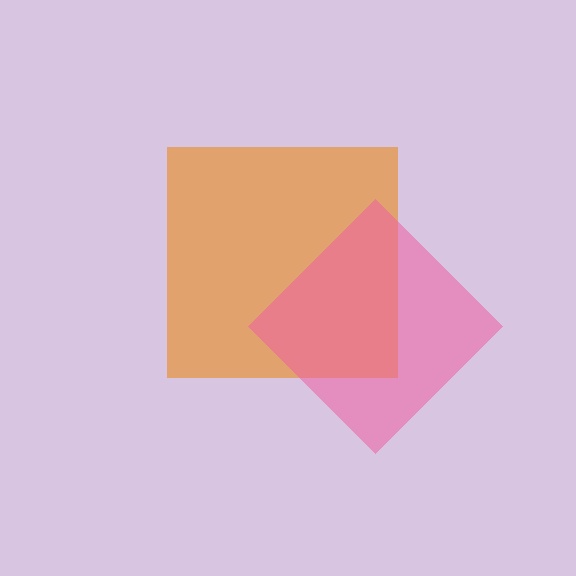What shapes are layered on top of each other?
The layered shapes are: an orange square, a pink diamond.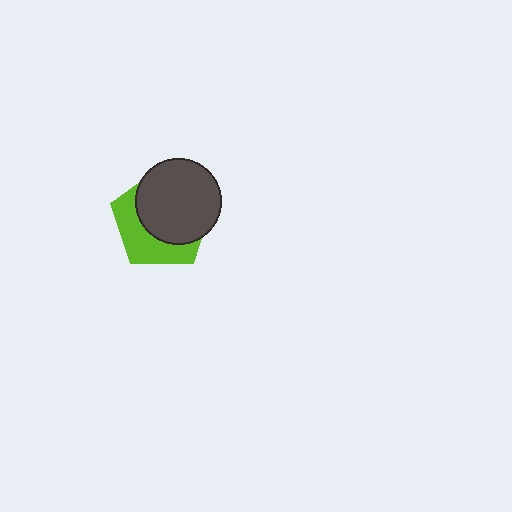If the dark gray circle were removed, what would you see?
You would see the complete lime pentagon.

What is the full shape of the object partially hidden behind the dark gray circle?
The partially hidden object is a lime pentagon.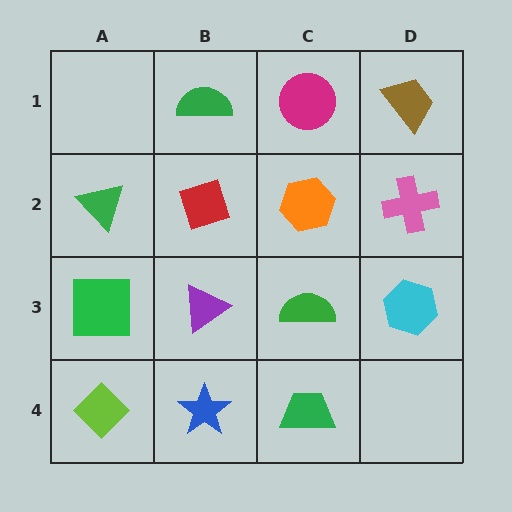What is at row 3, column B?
A purple triangle.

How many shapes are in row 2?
4 shapes.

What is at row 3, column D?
A cyan hexagon.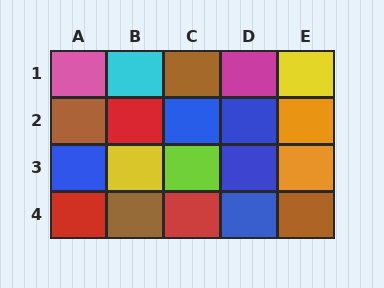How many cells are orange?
2 cells are orange.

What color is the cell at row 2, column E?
Orange.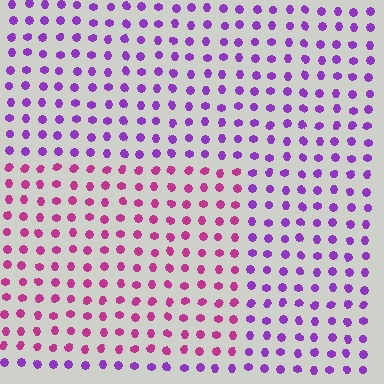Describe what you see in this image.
The image is filled with small purple elements in a uniform arrangement. A rectangle-shaped region is visible where the elements are tinted to a slightly different hue, forming a subtle color boundary.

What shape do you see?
I see a rectangle.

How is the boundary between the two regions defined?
The boundary is defined purely by a slight shift in hue (about 42 degrees). Spacing, size, and orientation are identical on both sides.